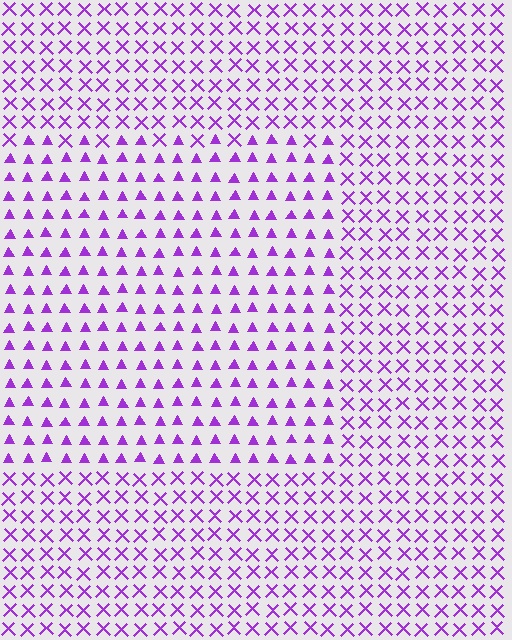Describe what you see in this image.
The image is filled with small purple elements arranged in a uniform grid. A rectangle-shaped region contains triangles, while the surrounding area contains X marks. The boundary is defined purely by the change in element shape.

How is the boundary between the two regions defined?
The boundary is defined by a change in element shape: triangles inside vs. X marks outside. All elements share the same color and spacing.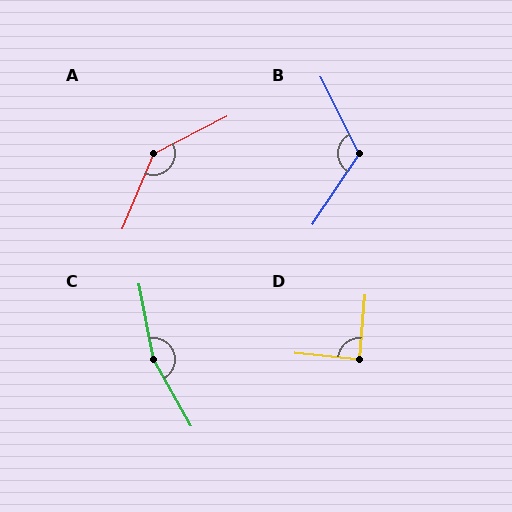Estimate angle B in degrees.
Approximately 120 degrees.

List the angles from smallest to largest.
D (89°), B (120°), A (140°), C (161°).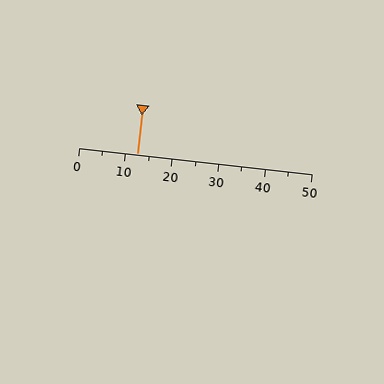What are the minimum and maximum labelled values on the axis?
The axis runs from 0 to 50.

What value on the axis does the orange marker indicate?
The marker indicates approximately 12.5.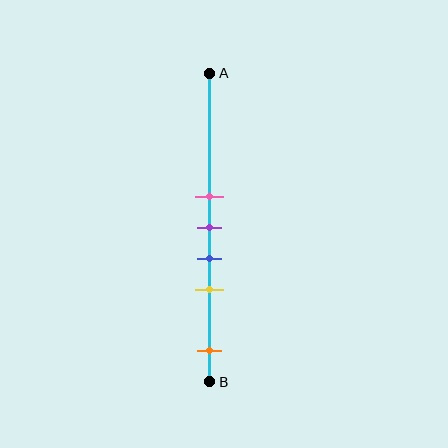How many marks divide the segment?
There are 5 marks dividing the segment.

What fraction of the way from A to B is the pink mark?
The pink mark is approximately 40% (0.4) of the way from A to B.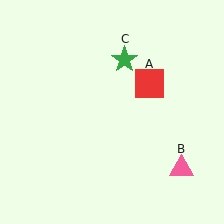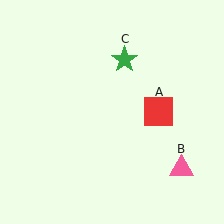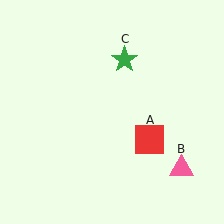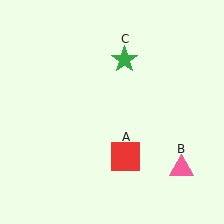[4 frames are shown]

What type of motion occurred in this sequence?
The red square (object A) rotated clockwise around the center of the scene.